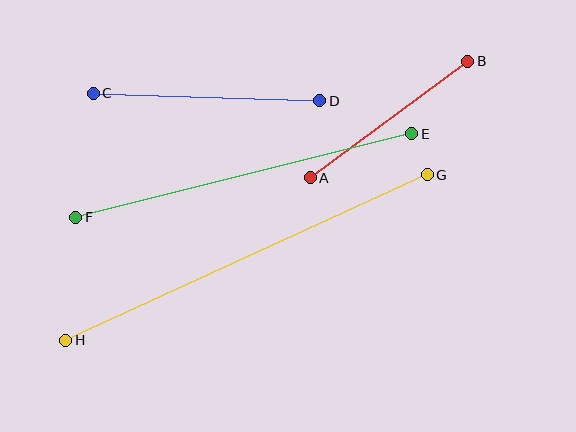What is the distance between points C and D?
The distance is approximately 227 pixels.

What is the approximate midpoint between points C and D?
The midpoint is at approximately (206, 97) pixels.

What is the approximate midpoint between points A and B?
The midpoint is at approximately (389, 119) pixels.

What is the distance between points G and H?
The distance is approximately 398 pixels.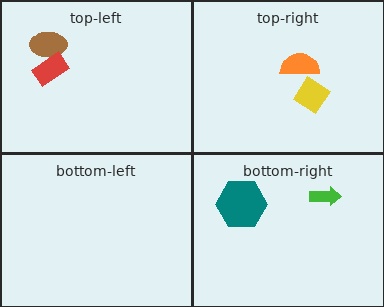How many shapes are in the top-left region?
2.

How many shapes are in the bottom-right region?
2.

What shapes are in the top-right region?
The yellow diamond, the orange semicircle.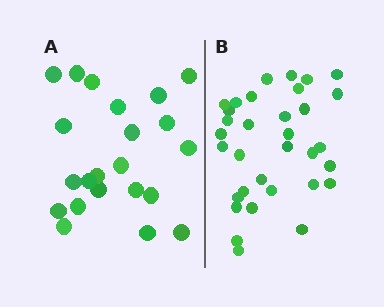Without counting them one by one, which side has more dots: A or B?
Region B (the right region) has more dots.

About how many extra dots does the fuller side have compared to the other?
Region B has roughly 12 or so more dots than region A.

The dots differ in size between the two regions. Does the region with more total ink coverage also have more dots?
No. Region A has more total ink coverage because its dots are larger, but region B actually contains more individual dots. Total area can be misleading — the number of items is what matters here.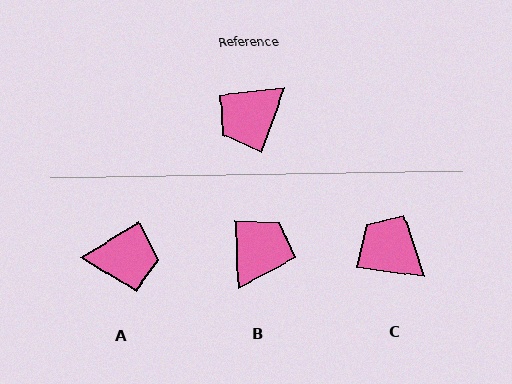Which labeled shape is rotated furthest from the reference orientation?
B, about 158 degrees away.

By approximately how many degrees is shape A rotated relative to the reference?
Approximately 141 degrees counter-clockwise.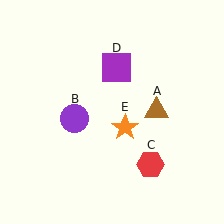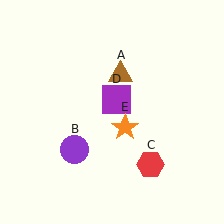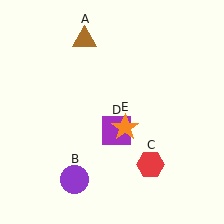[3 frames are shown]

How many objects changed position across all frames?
3 objects changed position: brown triangle (object A), purple circle (object B), purple square (object D).